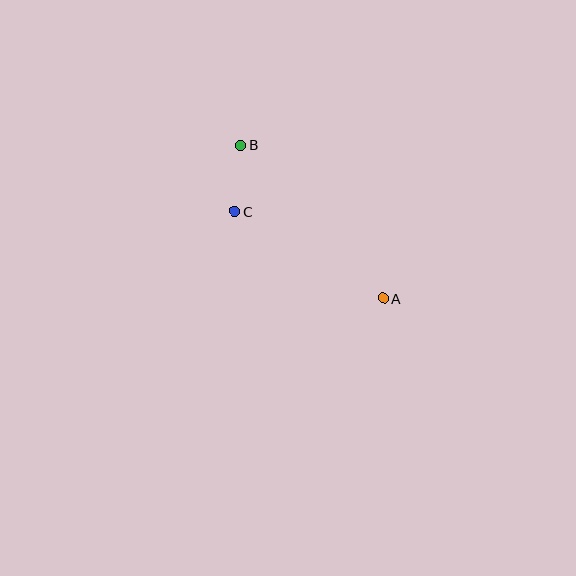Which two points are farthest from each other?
Points A and B are farthest from each other.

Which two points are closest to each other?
Points B and C are closest to each other.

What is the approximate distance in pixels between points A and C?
The distance between A and C is approximately 172 pixels.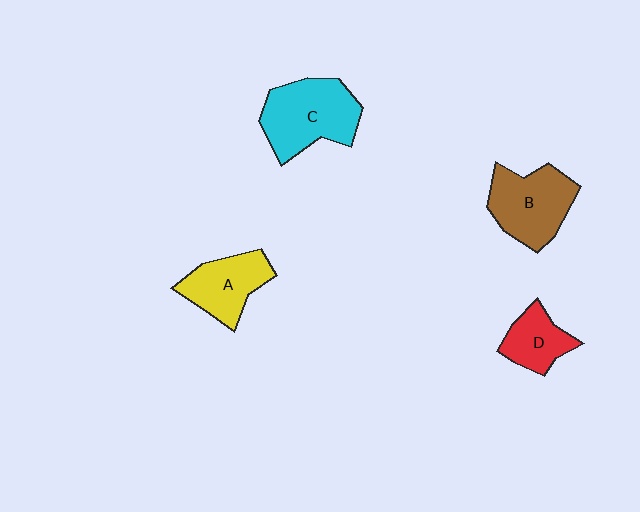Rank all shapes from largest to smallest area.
From largest to smallest: C (cyan), B (brown), A (yellow), D (red).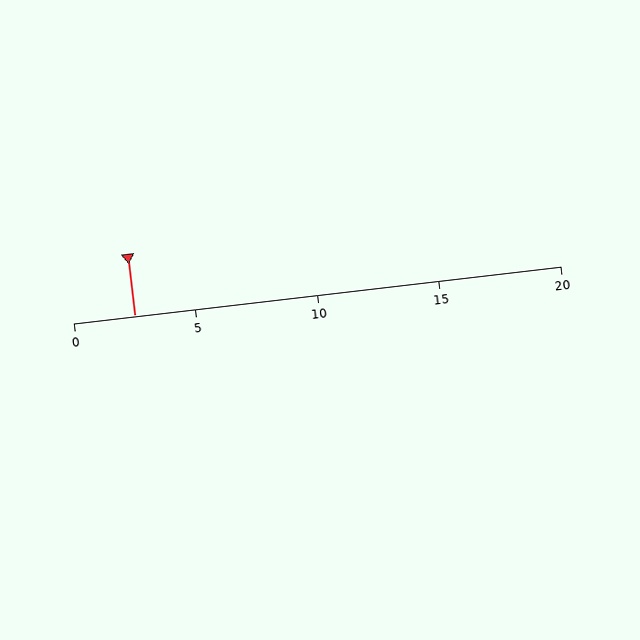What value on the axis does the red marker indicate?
The marker indicates approximately 2.5.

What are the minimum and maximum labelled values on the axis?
The axis runs from 0 to 20.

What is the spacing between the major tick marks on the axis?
The major ticks are spaced 5 apart.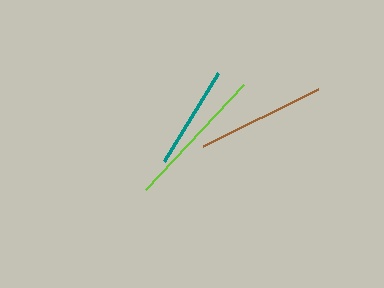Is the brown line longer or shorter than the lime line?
The lime line is longer than the brown line.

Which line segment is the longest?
The lime line is the longest at approximately 144 pixels.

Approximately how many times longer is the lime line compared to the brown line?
The lime line is approximately 1.1 times the length of the brown line.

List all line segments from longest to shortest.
From longest to shortest: lime, brown, teal.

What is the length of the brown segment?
The brown segment is approximately 128 pixels long.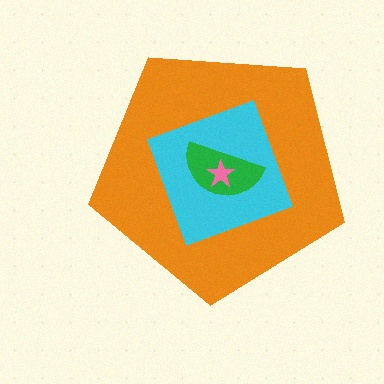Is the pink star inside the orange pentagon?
Yes.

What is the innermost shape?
The pink star.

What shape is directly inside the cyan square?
The green semicircle.